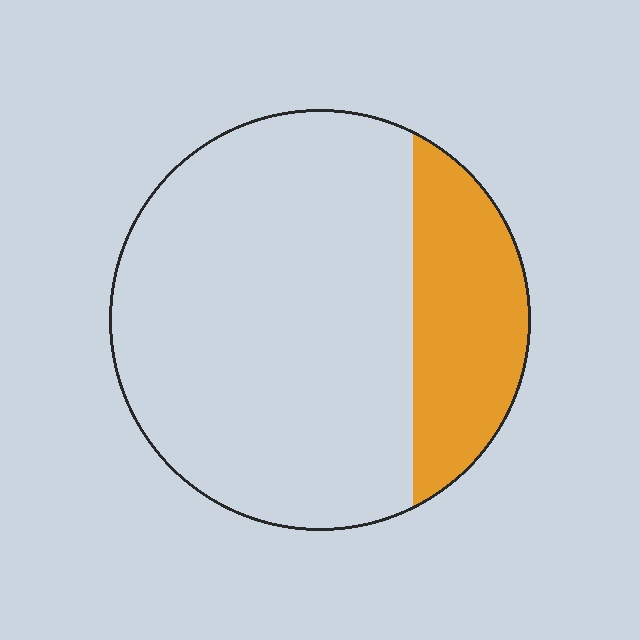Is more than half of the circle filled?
No.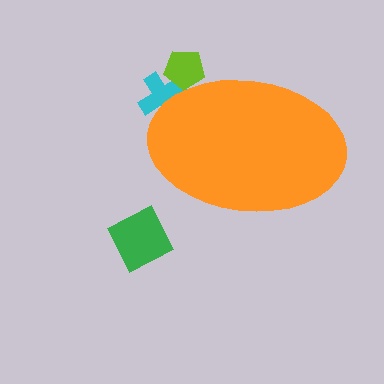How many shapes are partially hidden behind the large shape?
2 shapes are partially hidden.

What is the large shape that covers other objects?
An orange ellipse.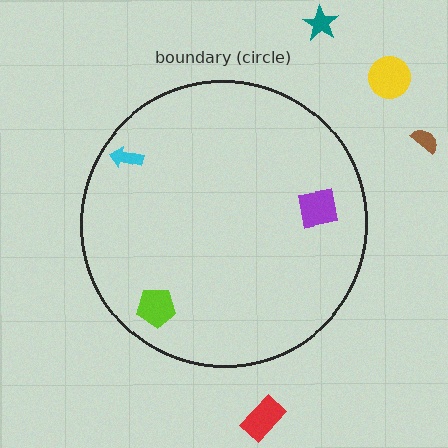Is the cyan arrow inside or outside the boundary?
Inside.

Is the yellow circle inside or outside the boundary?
Outside.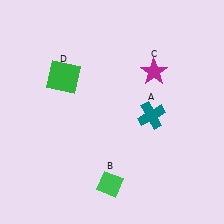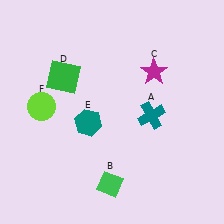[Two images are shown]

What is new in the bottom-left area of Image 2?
A teal hexagon (E) was added in the bottom-left area of Image 2.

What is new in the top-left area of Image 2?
A lime circle (F) was added in the top-left area of Image 2.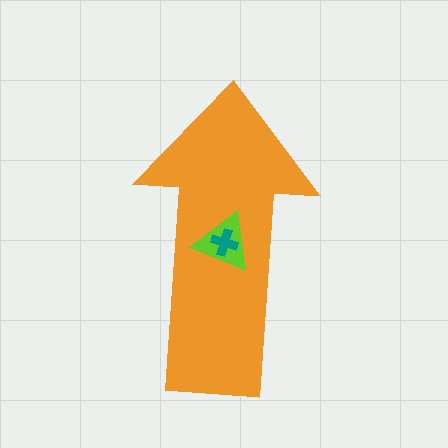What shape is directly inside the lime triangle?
The teal cross.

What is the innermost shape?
The teal cross.